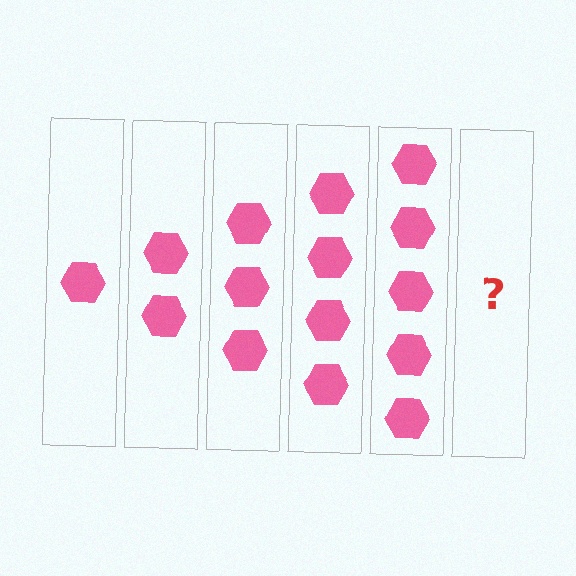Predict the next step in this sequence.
The next step is 6 hexagons.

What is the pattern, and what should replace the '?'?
The pattern is that each step adds one more hexagon. The '?' should be 6 hexagons.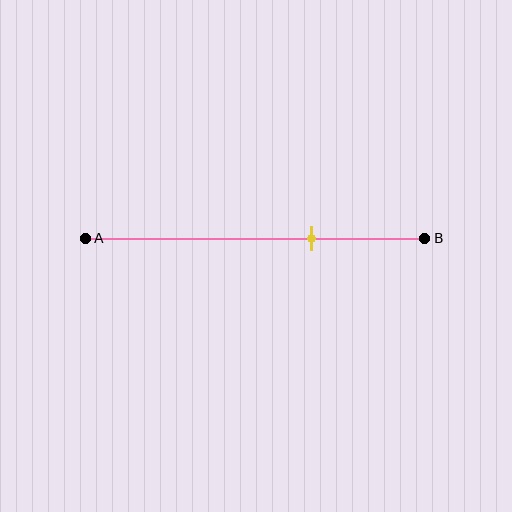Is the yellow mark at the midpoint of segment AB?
No, the mark is at about 65% from A, not at the 50% midpoint.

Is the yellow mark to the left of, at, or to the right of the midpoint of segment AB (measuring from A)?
The yellow mark is to the right of the midpoint of segment AB.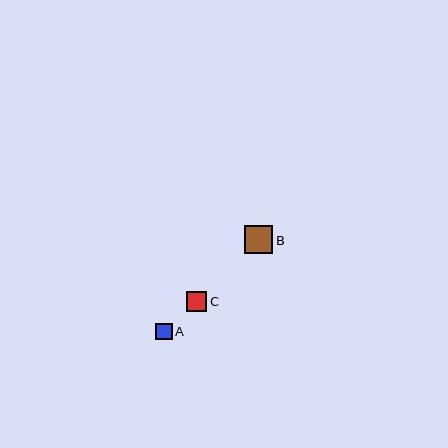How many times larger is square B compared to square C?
Square B is approximately 1.4 times the size of square C.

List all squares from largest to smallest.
From largest to smallest: B, C, A.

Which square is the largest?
Square B is the largest with a size of approximately 28 pixels.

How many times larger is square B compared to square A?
Square B is approximately 1.7 times the size of square A.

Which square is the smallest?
Square A is the smallest with a size of approximately 17 pixels.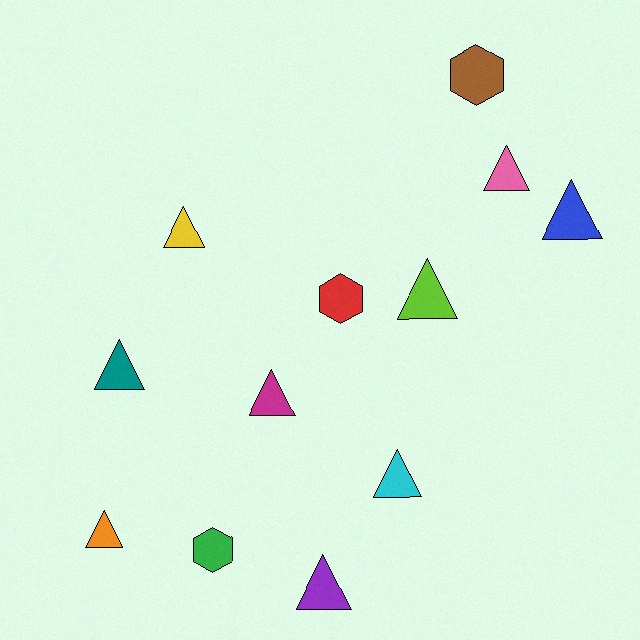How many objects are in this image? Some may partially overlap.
There are 12 objects.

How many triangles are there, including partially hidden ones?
There are 9 triangles.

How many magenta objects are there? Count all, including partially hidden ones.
There is 1 magenta object.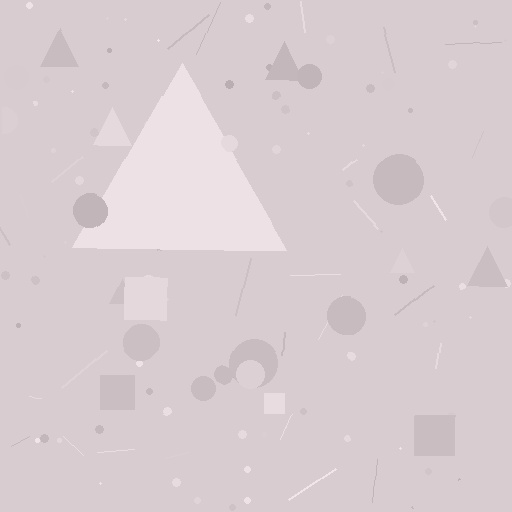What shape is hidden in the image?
A triangle is hidden in the image.